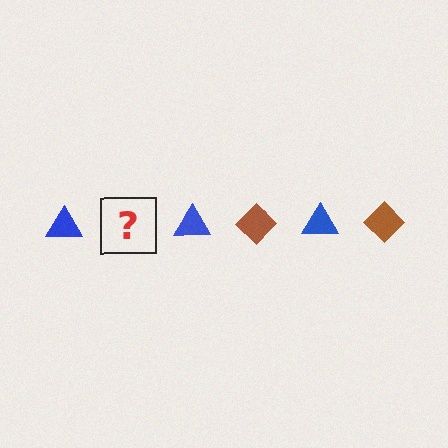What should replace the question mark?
The question mark should be replaced with a brown diamond.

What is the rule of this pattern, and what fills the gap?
The rule is that the pattern alternates between blue triangle and brown diamond. The gap should be filled with a brown diamond.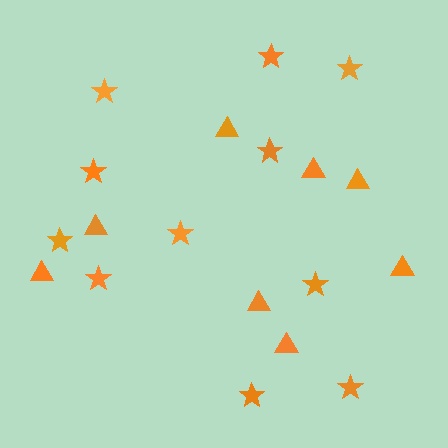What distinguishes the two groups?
There are 2 groups: one group of triangles (8) and one group of stars (11).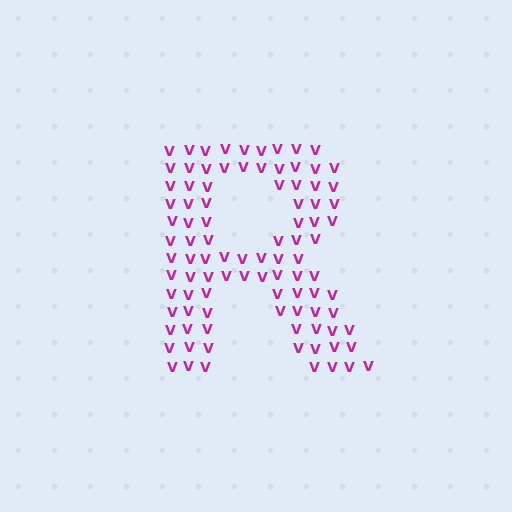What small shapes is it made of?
It is made of small letter V's.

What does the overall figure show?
The overall figure shows the letter R.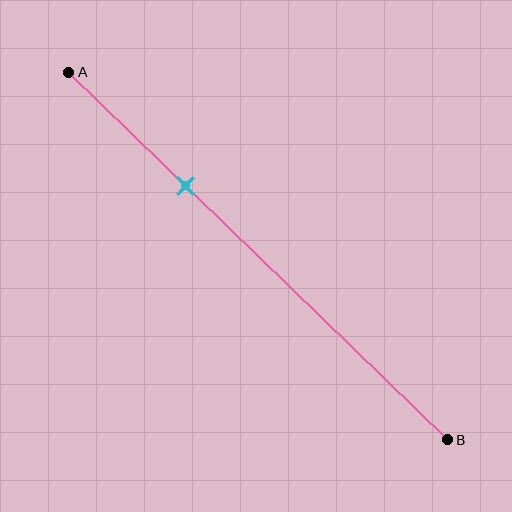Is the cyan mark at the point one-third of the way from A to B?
Yes, the mark is approximately at the one-third point.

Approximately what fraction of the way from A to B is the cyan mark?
The cyan mark is approximately 30% of the way from A to B.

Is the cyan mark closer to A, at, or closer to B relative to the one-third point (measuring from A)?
The cyan mark is approximately at the one-third point of segment AB.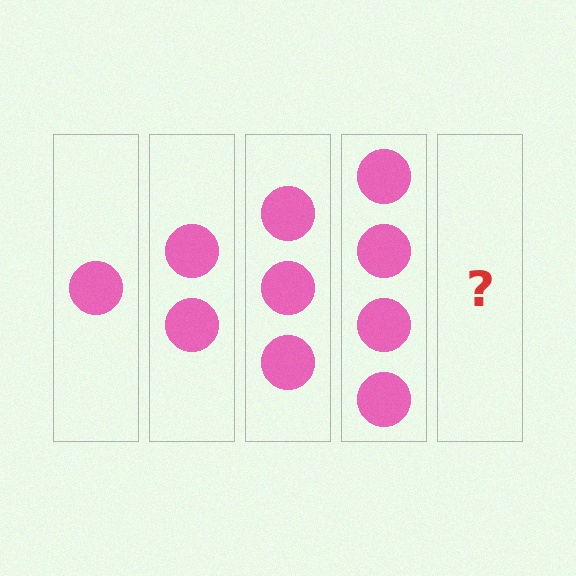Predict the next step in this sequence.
The next step is 5 circles.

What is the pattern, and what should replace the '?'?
The pattern is that each step adds one more circle. The '?' should be 5 circles.